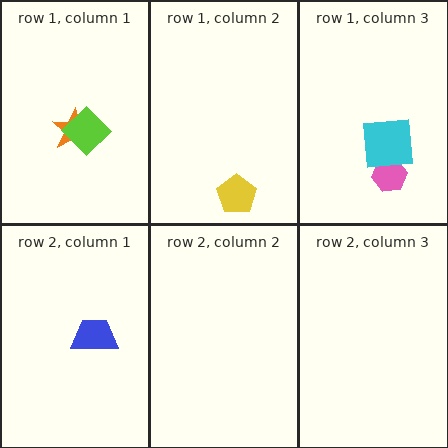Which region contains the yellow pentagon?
The row 1, column 2 region.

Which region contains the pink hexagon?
The row 1, column 3 region.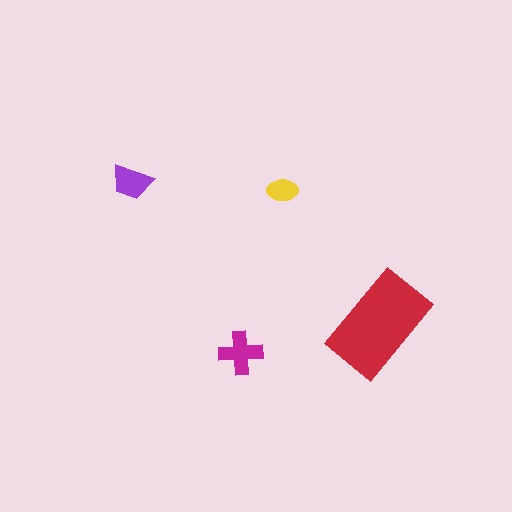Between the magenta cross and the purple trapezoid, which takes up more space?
The magenta cross.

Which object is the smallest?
The yellow ellipse.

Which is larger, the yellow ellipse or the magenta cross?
The magenta cross.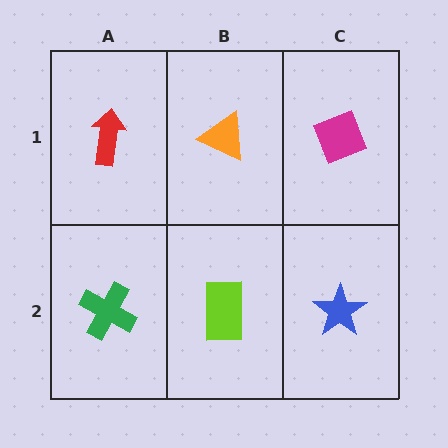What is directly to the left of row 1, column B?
A red arrow.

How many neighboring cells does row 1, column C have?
2.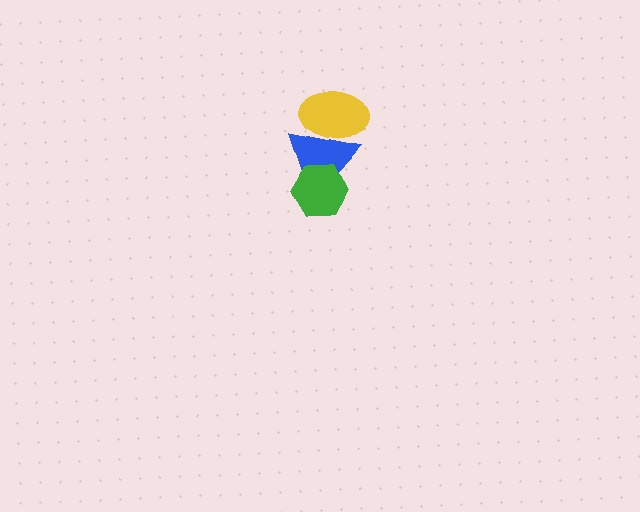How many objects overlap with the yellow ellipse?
1 object overlaps with the yellow ellipse.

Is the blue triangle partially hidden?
Yes, it is partially covered by another shape.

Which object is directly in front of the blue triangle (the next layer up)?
The yellow ellipse is directly in front of the blue triangle.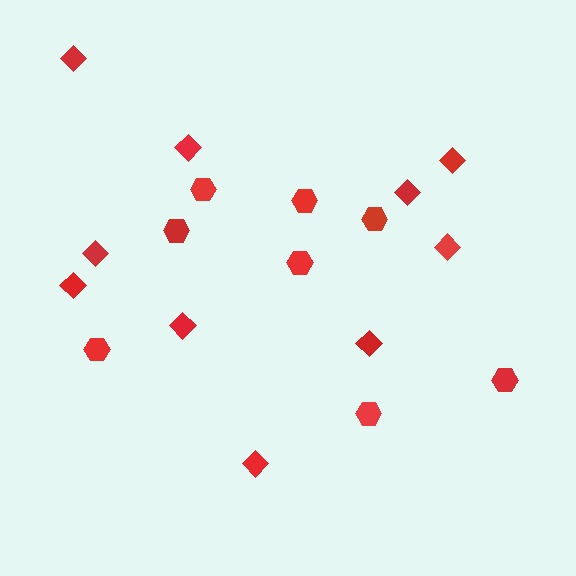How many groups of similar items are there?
There are 2 groups: one group of hexagons (8) and one group of diamonds (10).